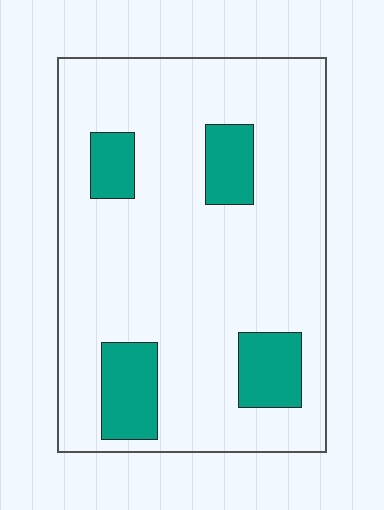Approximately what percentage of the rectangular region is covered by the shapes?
Approximately 15%.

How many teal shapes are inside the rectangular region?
4.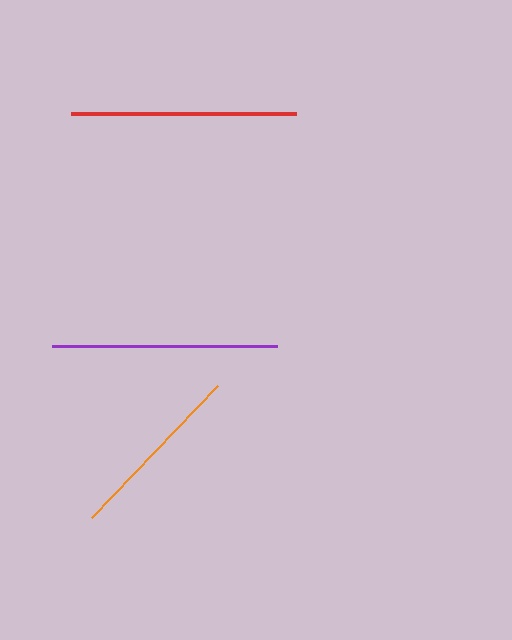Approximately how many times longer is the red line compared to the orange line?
The red line is approximately 1.2 times the length of the orange line.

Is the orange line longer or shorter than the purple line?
The purple line is longer than the orange line.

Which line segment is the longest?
The red line is the longest at approximately 226 pixels.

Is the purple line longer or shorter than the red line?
The red line is longer than the purple line.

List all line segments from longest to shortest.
From longest to shortest: red, purple, orange.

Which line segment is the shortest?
The orange line is the shortest at approximately 183 pixels.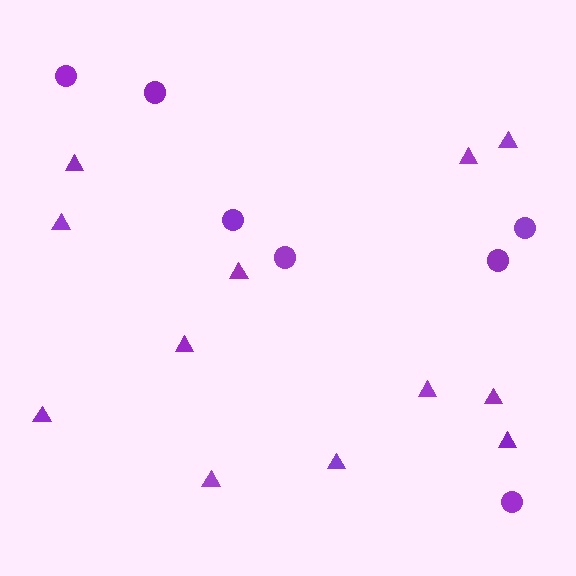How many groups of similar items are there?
There are 2 groups: one group of triangles (12) and one group of circles (7).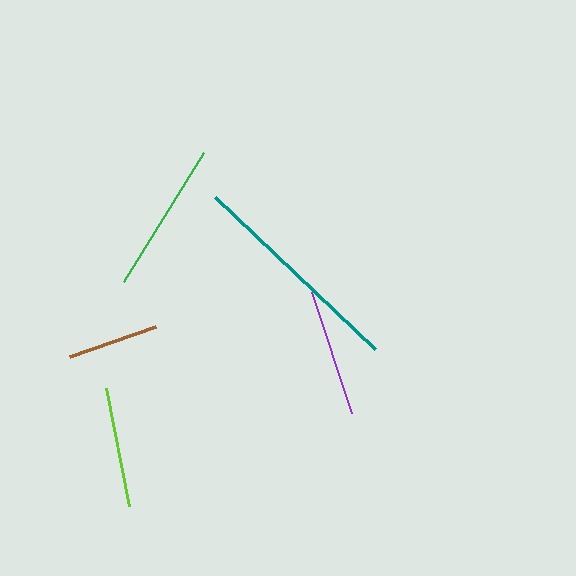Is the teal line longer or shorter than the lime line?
The teal line is longer than the lime line.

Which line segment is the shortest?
The brown line is the shortest at approximately 91 pixels.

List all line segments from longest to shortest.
From longest to shortest: teal, green, purple, lime, brown.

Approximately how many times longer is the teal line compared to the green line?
The teal line is approximately 1.5 times the length of the green line.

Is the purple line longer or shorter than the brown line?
The purple line is longer than the brown line.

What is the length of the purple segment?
The purple segment is approximately 128 pixels long.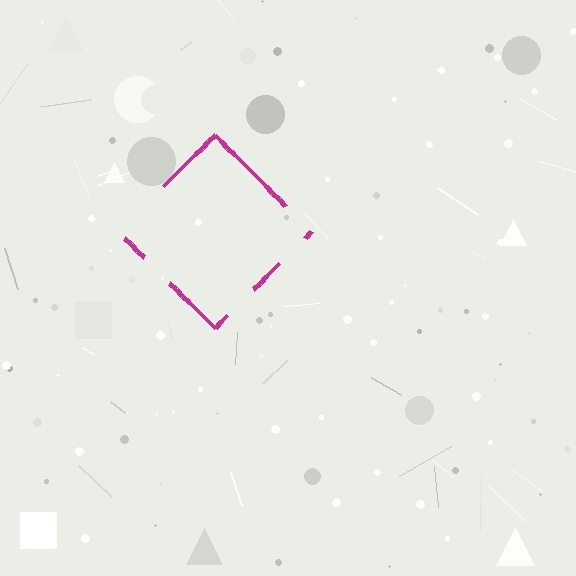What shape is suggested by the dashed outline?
The dashed outline suggests a diamond.